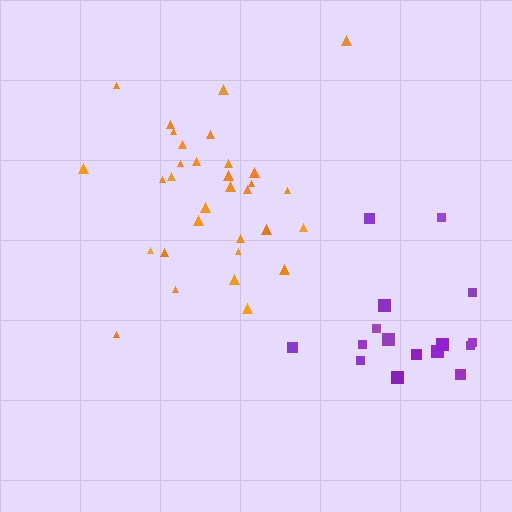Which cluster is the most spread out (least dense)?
Purple.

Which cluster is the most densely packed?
Orange.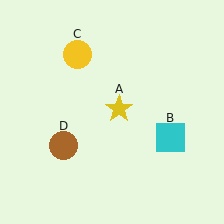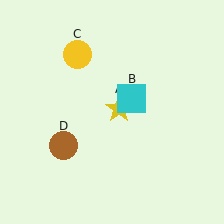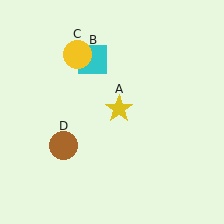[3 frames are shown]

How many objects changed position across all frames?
1 object changed position: cyan square (object B).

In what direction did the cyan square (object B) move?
The cyan square (object B) moved up and to the left.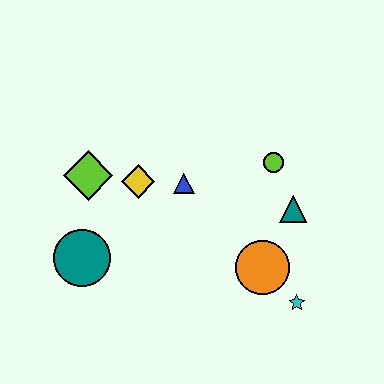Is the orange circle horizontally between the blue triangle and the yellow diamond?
No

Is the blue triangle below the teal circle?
No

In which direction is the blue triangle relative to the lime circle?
The blue triangle is to the left of the lime circle.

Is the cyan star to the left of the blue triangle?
No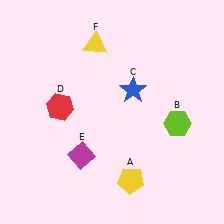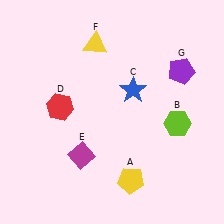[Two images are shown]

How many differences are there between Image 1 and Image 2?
There is 1 difference between the two images.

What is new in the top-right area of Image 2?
A purple pentagon (G) was added in the top-right area of Image 2.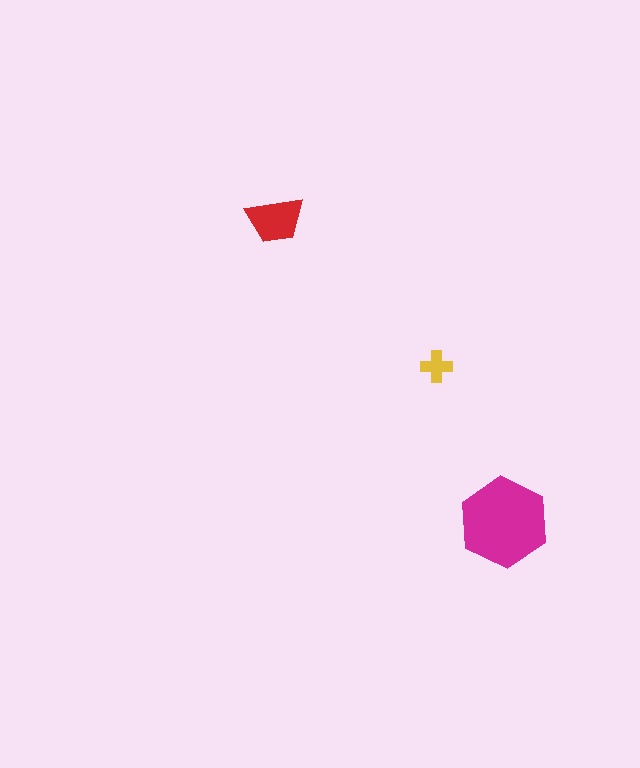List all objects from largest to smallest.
The magenta hexagon, the red trapezoid, the yellow cross.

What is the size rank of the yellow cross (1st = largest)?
3rd.